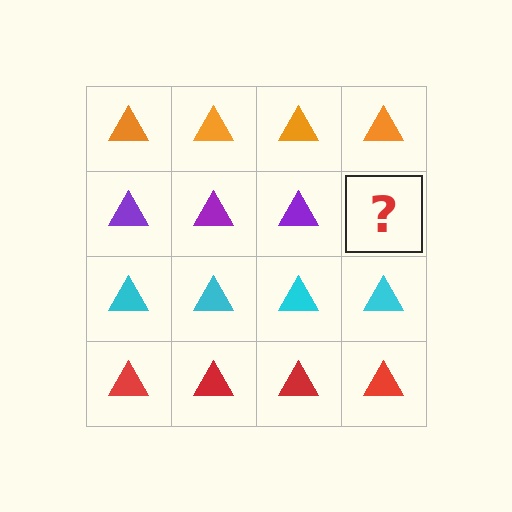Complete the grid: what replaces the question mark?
The question mark should be replaced with a purple triangle.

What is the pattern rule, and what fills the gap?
The rule is that each row has a consistent color. The gap should be filled with a purple triangle.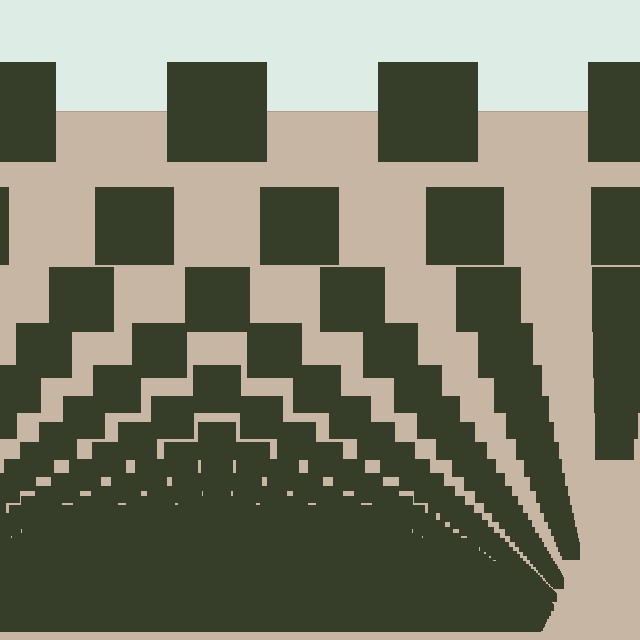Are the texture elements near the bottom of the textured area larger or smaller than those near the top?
Smaller. The gradient is inverted — elements near the bottom are smaller and denser.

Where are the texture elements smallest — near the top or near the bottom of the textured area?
Near the bottom.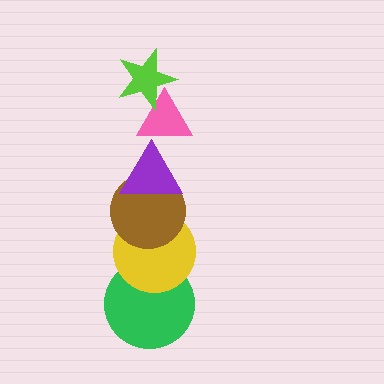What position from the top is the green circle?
The green circle is 6th from the top.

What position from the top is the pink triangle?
The pink triangle is 2nd from the top.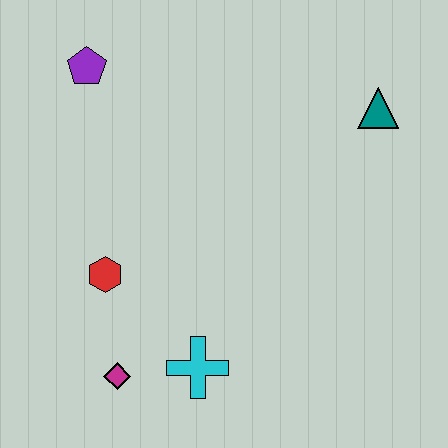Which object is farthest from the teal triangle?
The magenta diamond is farthest from the teal triangle.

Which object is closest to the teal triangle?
The purple pentagon is closest to the teal triangle.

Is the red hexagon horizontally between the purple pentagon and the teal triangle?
Yes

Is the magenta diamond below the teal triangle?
Yes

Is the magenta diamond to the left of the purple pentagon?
No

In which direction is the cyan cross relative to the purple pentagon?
The cyan cross is below the purple pentagon.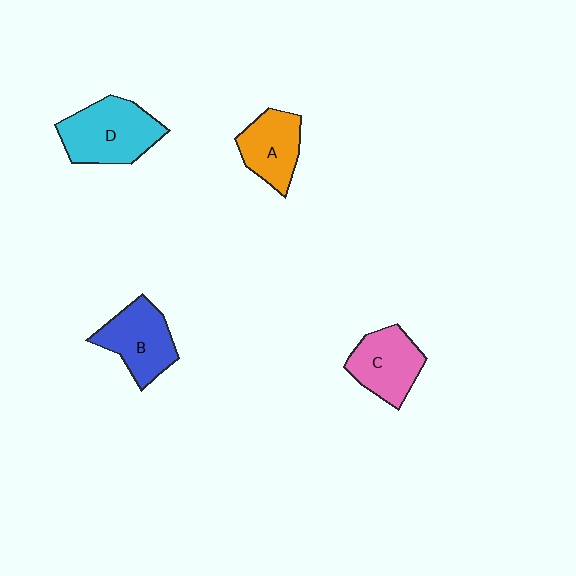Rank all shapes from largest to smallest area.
From largest to smallest: D (cyan), B (blue), C (pink), A (orange).